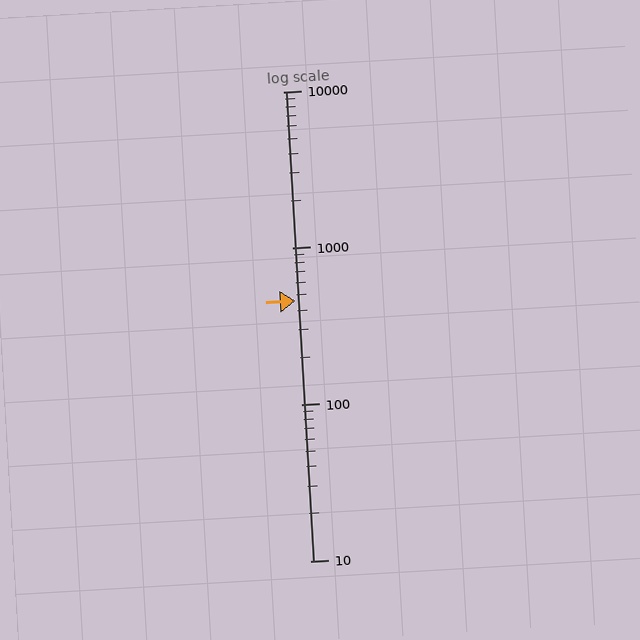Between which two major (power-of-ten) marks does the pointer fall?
The pointer is between 100 and 1000.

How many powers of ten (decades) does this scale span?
The scale spans 3 decades, from 10 to 10000.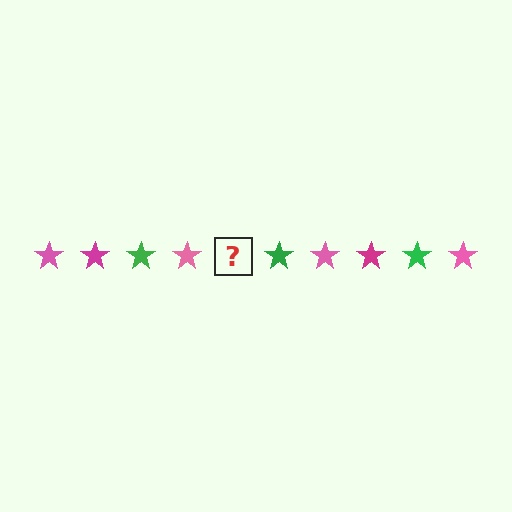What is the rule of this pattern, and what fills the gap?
The rule is that the pattern cycles through pink, magenta, green stars. The gap should be filled with a magenta star.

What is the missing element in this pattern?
The missing element is a magenta star.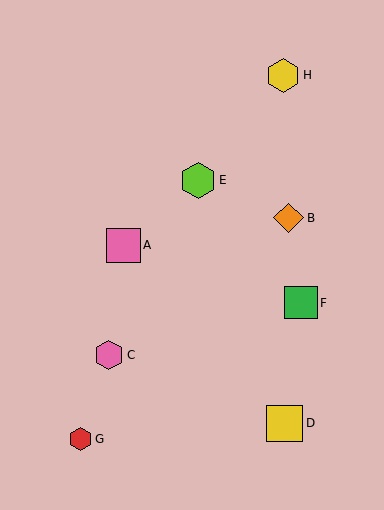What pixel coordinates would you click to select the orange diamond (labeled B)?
Click at (289, 218) to select the orange diamond B.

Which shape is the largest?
The yellow square (labeled D) is the largest.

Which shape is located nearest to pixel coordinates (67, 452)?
The red hexagon (labeled G) at (81, 439) is nearest to that location.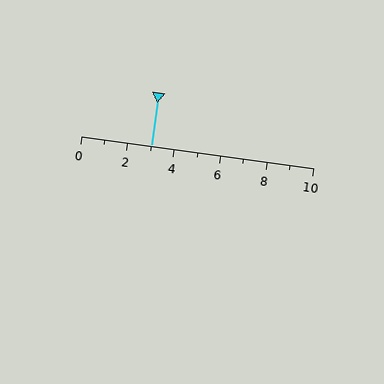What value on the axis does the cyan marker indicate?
The marker indicates approximately 3.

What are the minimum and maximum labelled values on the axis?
The axis runs from 0 to 10.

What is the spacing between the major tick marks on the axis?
The major ticks are spaced 2 apart.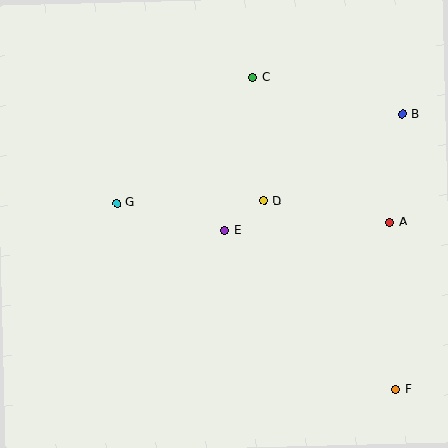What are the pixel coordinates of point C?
Point C is at (253, 77).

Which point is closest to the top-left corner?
Point G is closest to the top-left corner.